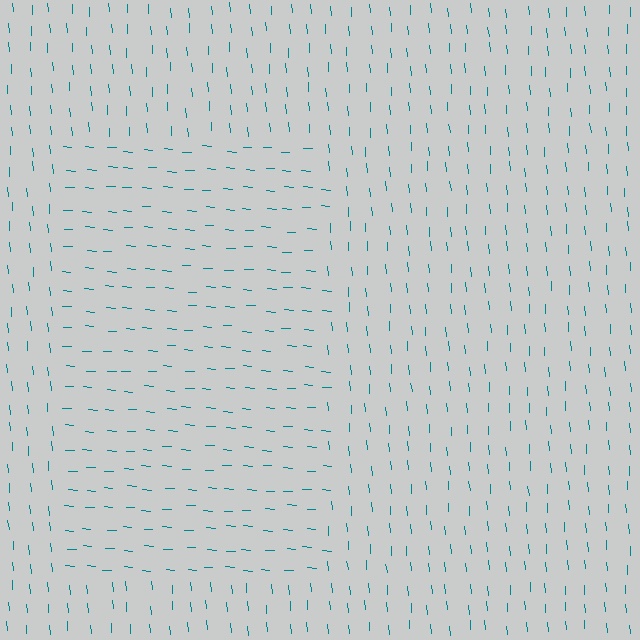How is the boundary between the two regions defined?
The boundary is defined purely by a change in line orientation (approximately 81 degrees difference). All lines are the same color and thickness.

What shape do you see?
I see a rectangle.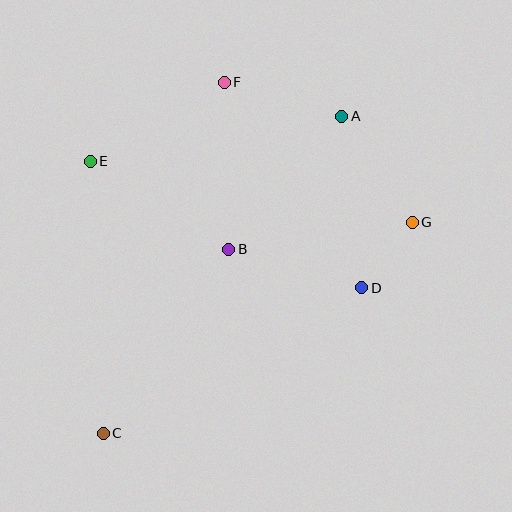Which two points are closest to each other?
Points D and G are closest to each other.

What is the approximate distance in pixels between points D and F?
The distance between D and F is approximately 247 pixels.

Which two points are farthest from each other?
Points A and C are farthest from each other.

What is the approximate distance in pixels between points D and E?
The distance between D and E is approximately 299 pixels.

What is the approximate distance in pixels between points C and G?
The distance between C and G is approximately 374 pixels.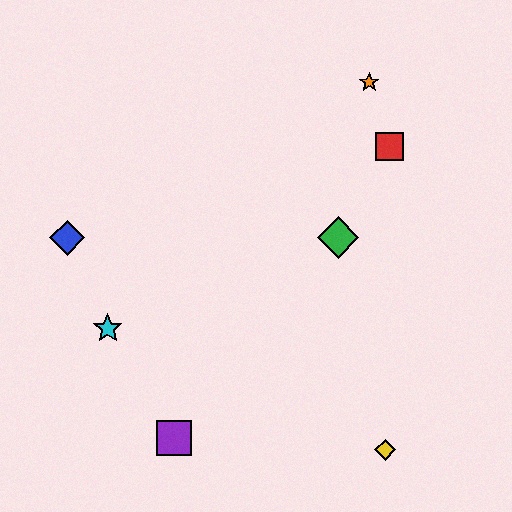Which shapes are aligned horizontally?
The blue diamond, the green diamond are aligned horizontally.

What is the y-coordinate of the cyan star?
The cyan star is at y≈329.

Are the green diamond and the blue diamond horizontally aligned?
Yes, both are at y≈238.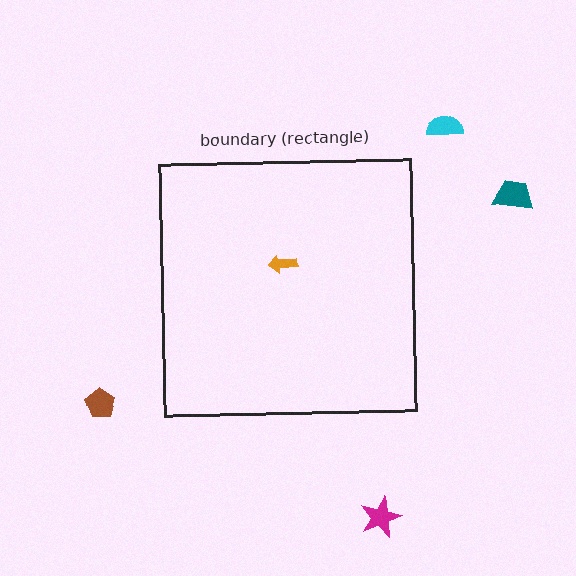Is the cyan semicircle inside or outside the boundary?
Outside.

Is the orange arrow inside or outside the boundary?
Inside.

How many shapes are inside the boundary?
1 inside, 4 outside.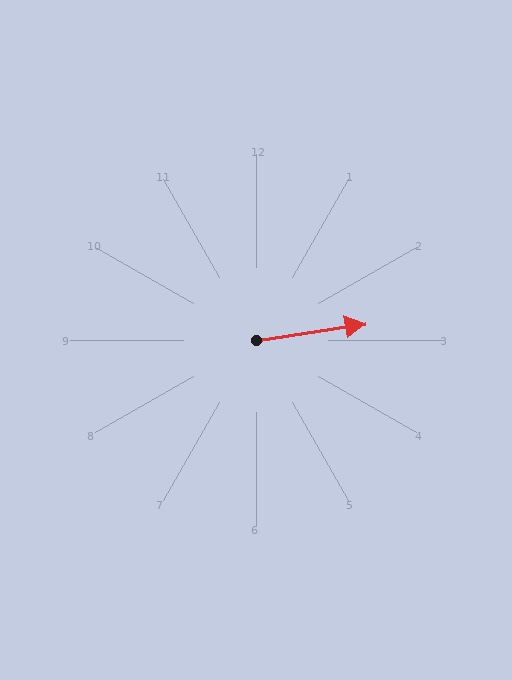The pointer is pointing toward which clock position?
Roughly 3 o'clock.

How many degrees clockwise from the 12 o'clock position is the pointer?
Approximately 82 degrees.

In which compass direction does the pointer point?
East.